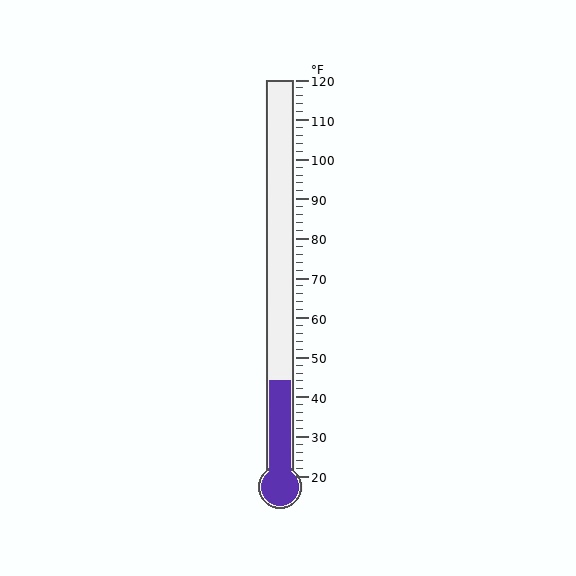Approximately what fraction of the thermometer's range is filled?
The thermometer is filled to approximately 25% of its range.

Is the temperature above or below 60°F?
The temperature is below 60°F.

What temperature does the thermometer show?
The thermometer shows approximately 44°F.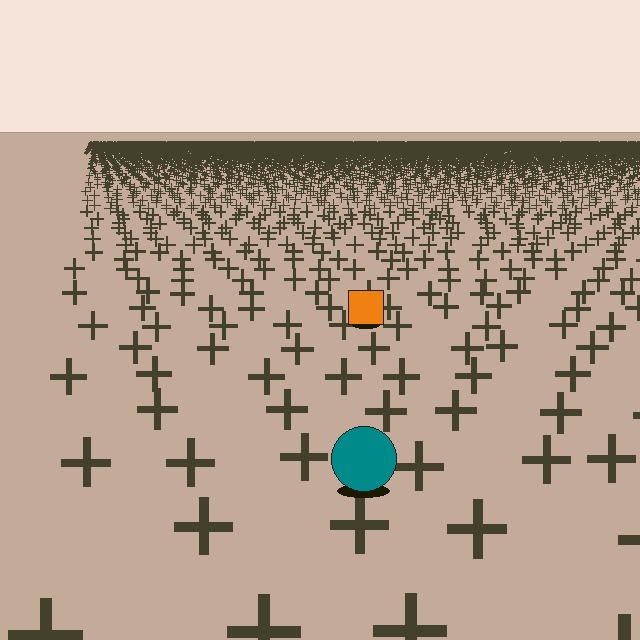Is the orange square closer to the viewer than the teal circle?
No. The teal circle is closer — you can tell from the texture gradient: the ground texture is coarser near it.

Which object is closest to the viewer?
The teal circle is closest. The texture marks near it are larger and more spread out.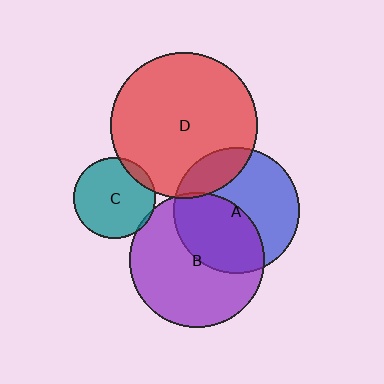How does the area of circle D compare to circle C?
Approximately 3.2 times.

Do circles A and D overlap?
Yes.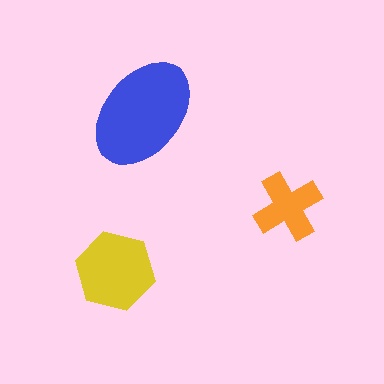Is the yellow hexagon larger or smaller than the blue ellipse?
Smaller.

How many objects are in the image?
There are 3 objects in the image.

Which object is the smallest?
The orange cross.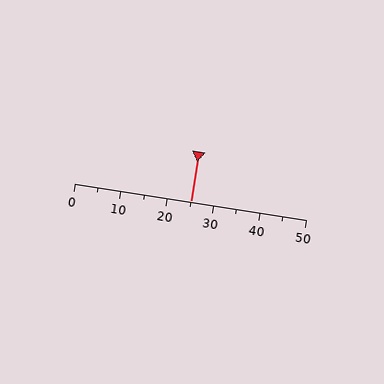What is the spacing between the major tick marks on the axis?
The major ticks are spaced 10 apart.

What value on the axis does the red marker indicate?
The marker indicates approximately 25.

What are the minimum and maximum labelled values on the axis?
The axis runs from 0 to 50.